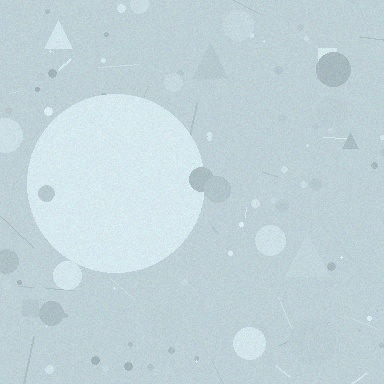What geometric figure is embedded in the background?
A circle is embedded in the background.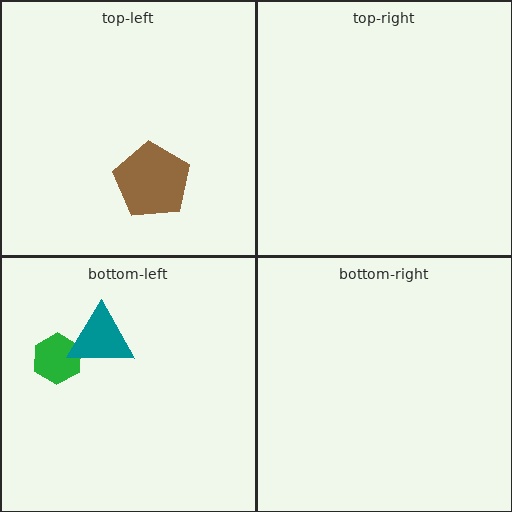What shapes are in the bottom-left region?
The green hexagon, the teal triangle.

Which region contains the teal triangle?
The bottom-left region.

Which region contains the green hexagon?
The bottom-left region.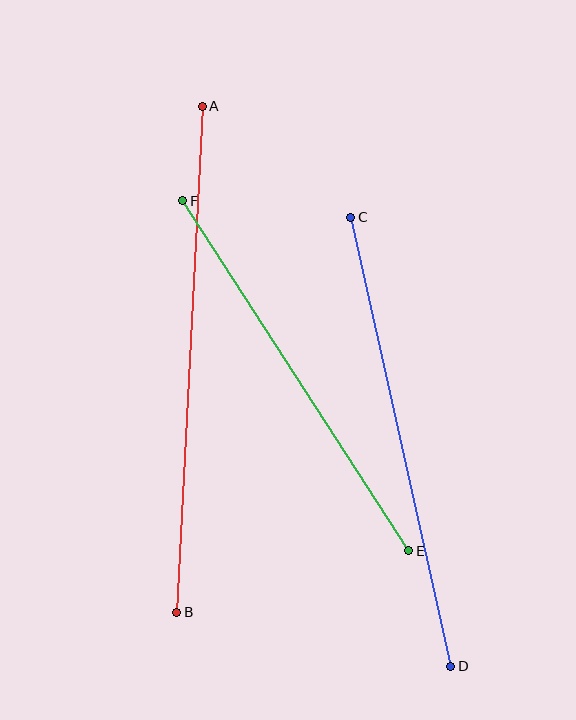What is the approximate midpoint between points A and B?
The midpoint is at approximately (190, 359) pixels.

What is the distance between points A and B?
The distance is approximately 507 pixels.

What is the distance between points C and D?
The distance is approximately 460 pixels.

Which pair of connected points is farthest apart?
Points A and B are farthest apart.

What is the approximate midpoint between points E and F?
The midpoint is at approximately (296, 376) pixels.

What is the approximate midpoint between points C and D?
The midpoint is at approximately (401, 442) pixels.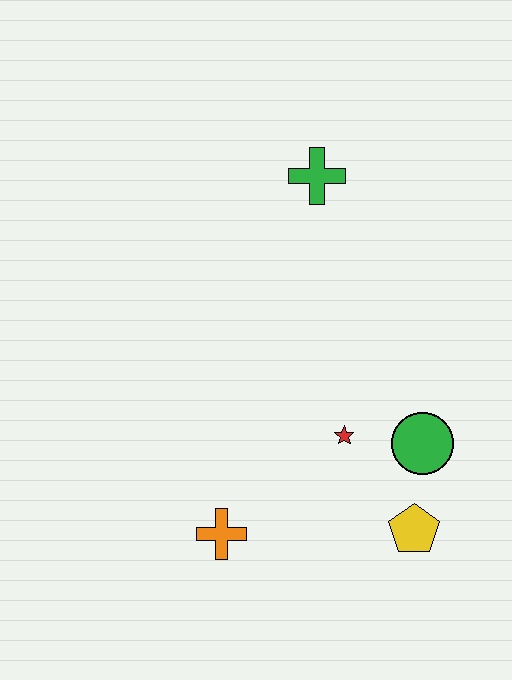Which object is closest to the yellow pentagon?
The green circle is closest to the yellow pentagon.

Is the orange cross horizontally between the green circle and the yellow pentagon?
No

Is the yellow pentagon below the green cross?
Yes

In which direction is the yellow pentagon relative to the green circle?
The yellow pentagon is below the green circle.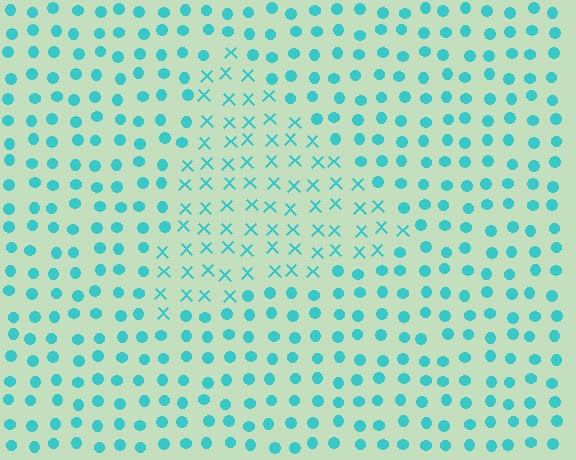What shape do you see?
I see a triangle.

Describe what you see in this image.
The image is filled with small cyan elements arranged in a uniform grid. A triangle-shaped region contains X marks, while the surrounding area contains circles. The boundary is defined purely by the change in element shape.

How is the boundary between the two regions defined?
The boundary is defined by a change in element shape: X marks inside vs. circles outside. All elements share the same color and spacing.